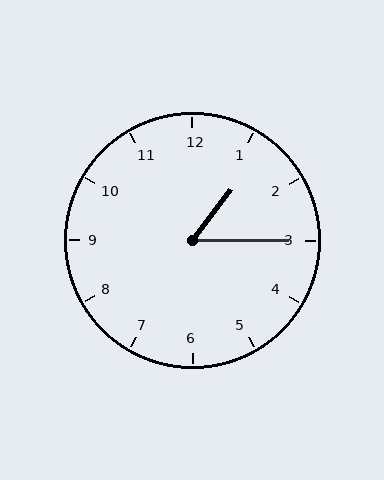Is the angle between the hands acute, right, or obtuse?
It is acute.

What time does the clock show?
1:15.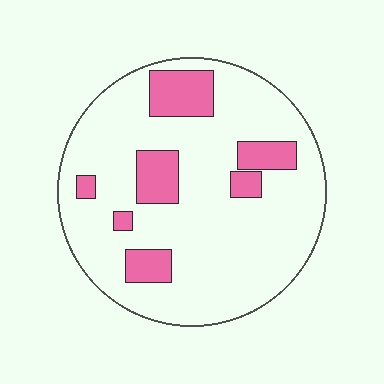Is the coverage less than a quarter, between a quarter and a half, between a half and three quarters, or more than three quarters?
Less than a quarter.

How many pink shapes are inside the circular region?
7.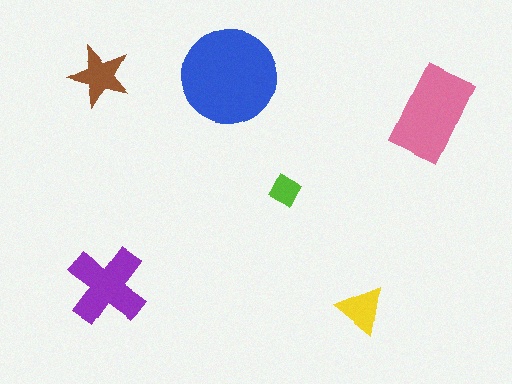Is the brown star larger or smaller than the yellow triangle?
Larger.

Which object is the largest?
The blue circle.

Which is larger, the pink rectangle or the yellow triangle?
The pink rectangle.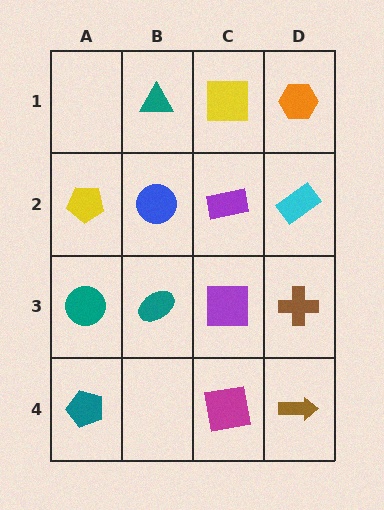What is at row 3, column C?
A purple square.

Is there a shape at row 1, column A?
No, that cell is empty.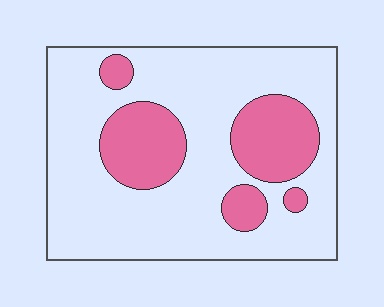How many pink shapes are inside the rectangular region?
5.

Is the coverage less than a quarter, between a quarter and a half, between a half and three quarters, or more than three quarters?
Less than a quarter.